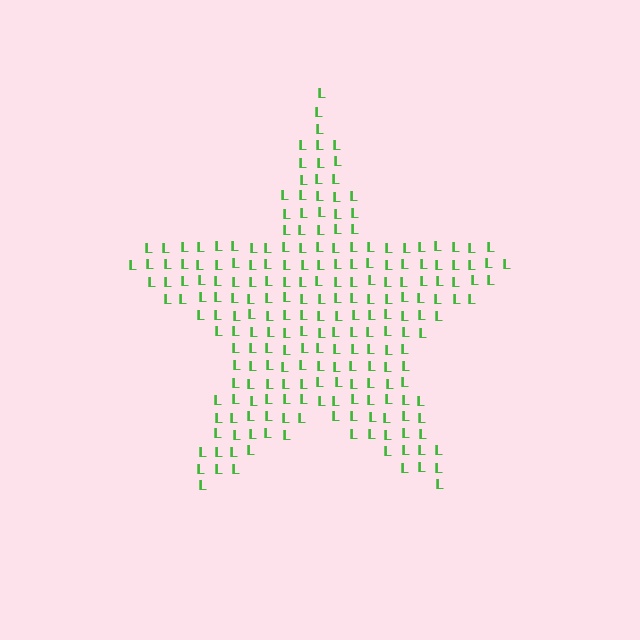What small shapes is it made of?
It is made of small letter L's.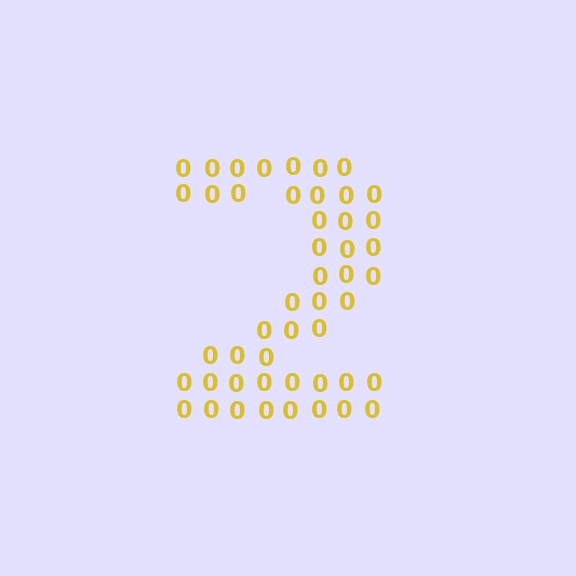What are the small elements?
The small elements are digit 0's.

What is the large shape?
The large shape is the digit 2.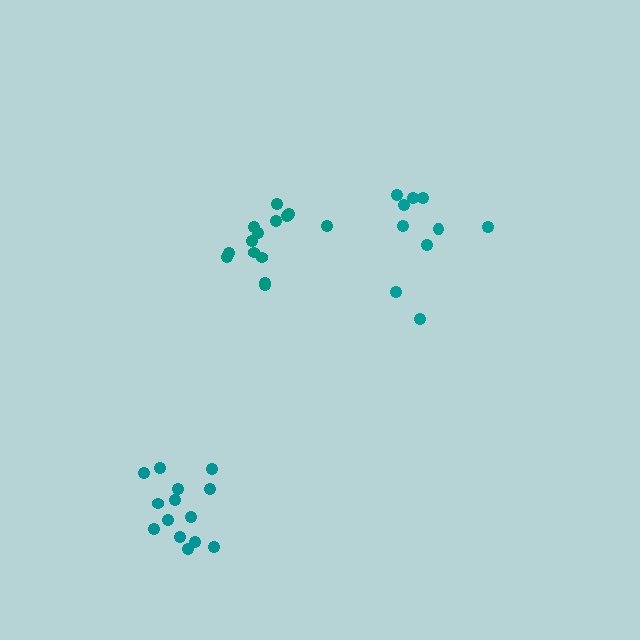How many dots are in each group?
Group 1: 14 dots, Group 2: 10 dots, Group 3: 14 dots (38 total).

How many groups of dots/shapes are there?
There are 3 groups.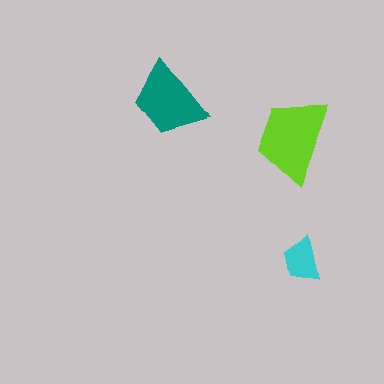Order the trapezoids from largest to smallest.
the lime one, the teal one, the cyan one.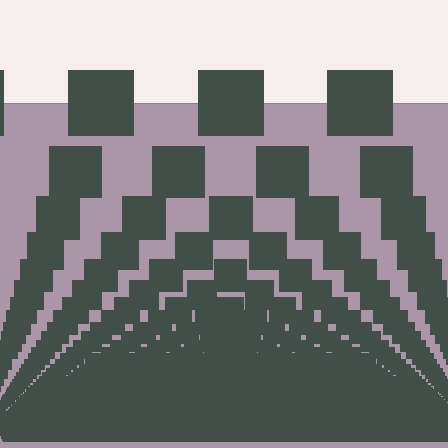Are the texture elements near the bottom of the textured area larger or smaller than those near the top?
Smaller. The gradient is inverted — elements near the bottom are smaller and denser.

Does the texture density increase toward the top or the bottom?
Density increases toward the bottom.